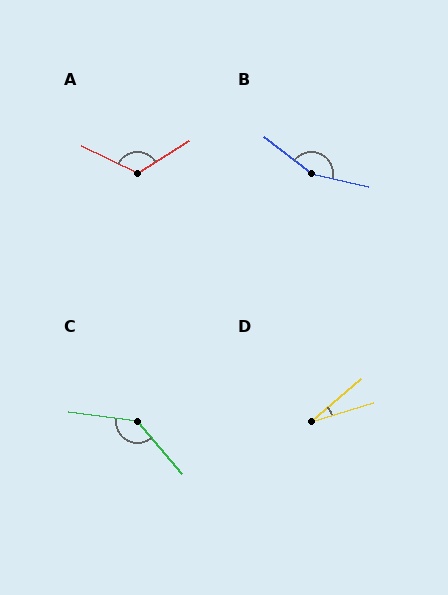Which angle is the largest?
B, at approximately 154 degrees.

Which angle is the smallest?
D, at approximately 23 degrees.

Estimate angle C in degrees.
Approximately 138 degrees.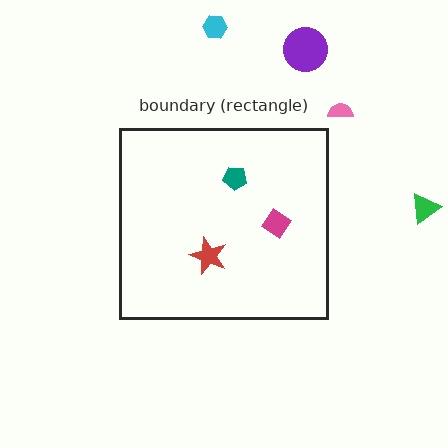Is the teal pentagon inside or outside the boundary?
Inside.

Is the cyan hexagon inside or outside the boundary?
Outside.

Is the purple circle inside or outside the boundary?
Outside.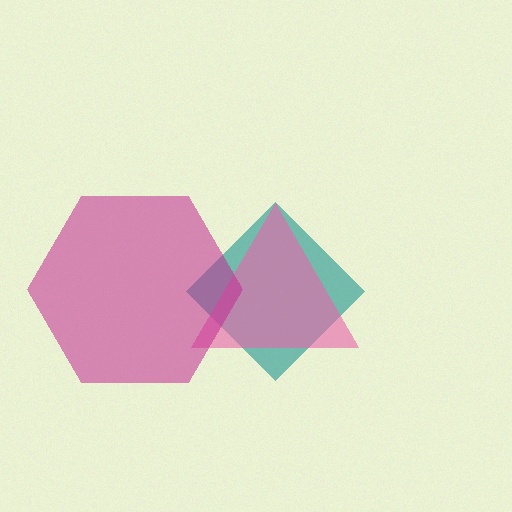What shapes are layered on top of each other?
The layered shapes are: a teal diamond, a pink triangle, a magenta hexagon.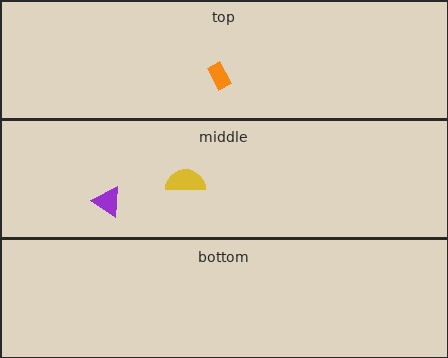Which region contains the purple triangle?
The middle region.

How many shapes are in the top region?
1.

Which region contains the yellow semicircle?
The middle region.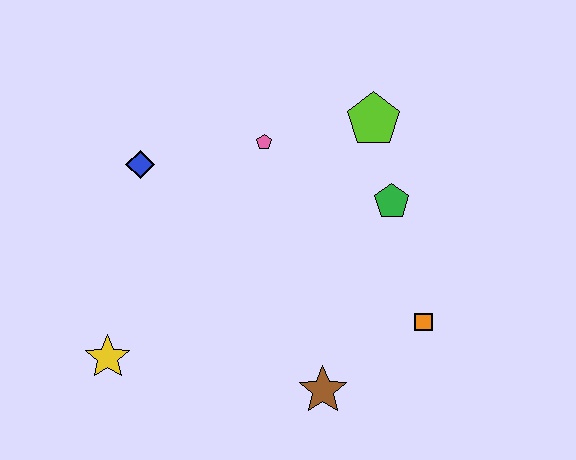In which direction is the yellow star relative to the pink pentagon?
The yellow star is below the pink pentagon.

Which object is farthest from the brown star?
The blue diamond is farthest from the brown star.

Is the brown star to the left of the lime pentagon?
Yes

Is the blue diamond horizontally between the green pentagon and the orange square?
No